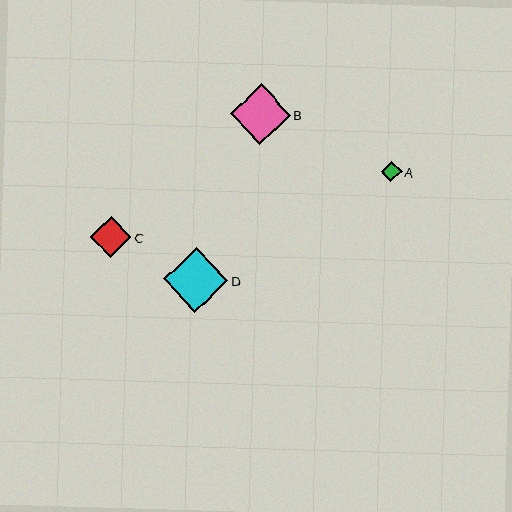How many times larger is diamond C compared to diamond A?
Diamond C is approximately 2.0 times the size of diamond A.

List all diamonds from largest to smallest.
From largest to smallest: D, B, C, A.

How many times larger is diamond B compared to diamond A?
Diamond B is approximately 3.0 times the size of diamond A.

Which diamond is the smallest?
Diamond A is the smallest with a size of approximately 20 pixels.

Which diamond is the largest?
Diamond D is the largest with a size of approximately 64 pixels.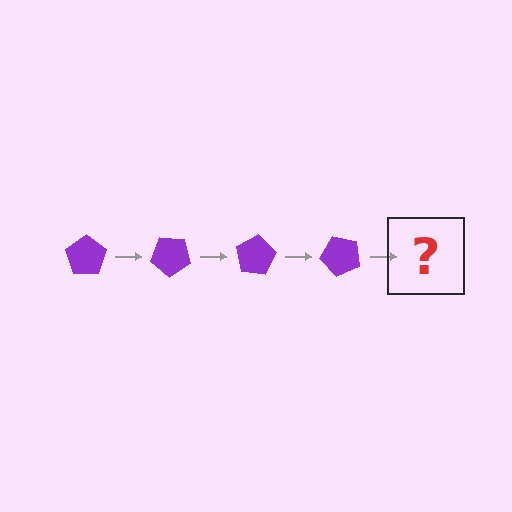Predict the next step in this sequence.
The next step is a purple pentagon rotated 160 degrees.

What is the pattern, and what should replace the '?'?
The pattern is that the pentagon rotates 40 degrees each step. The '?' should be a purple pentagon rotated 160 degrees.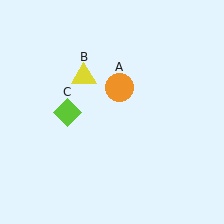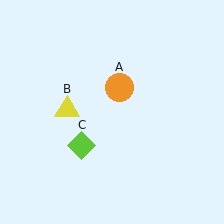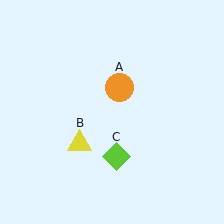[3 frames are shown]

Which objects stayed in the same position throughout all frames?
Orange circle (object A) remained stationary.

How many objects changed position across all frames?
2 objects changed position: yellow triangle (object B), lime diamond (object C).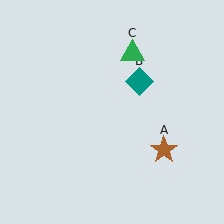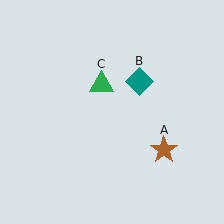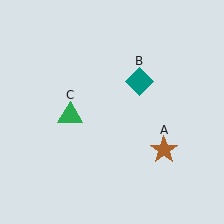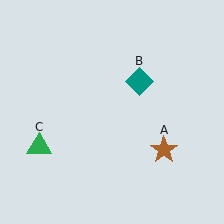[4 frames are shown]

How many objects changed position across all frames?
1 object changed position: green triangle (object C).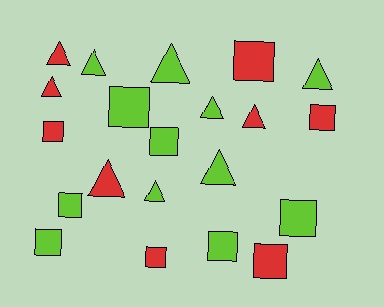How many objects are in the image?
There are 21 objects.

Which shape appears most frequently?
Square, with 11 objects.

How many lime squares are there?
There are 6 lime squares.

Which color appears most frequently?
Lime, with 12 objects.